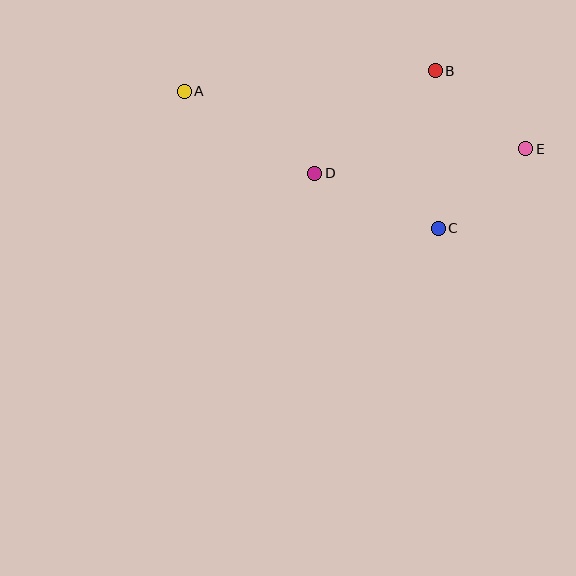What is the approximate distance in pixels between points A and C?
The distance between A and C is approximately 289 pixels.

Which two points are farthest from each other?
Points A and E are farthest from each other.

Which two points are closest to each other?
Points C and E are closest to each other.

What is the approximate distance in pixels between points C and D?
The distance between C and D is approximately 135 pixels.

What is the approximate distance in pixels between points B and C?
The distance between B and C is approximately 158 pixels.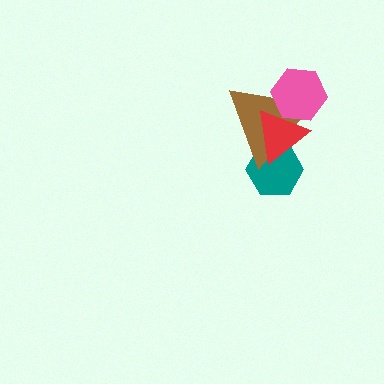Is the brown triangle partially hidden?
Yes, it is partially covered by another shape.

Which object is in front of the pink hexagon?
The red triangle is in front of the pink hexagon.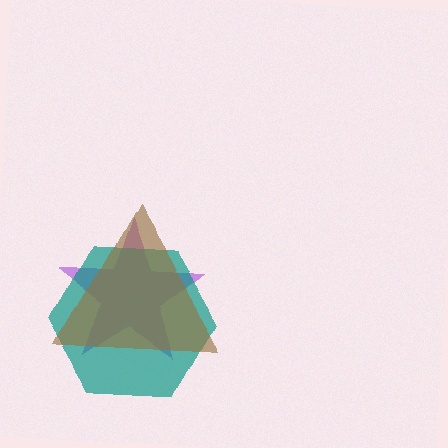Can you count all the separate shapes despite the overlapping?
Yes, there are 3 separate shapes.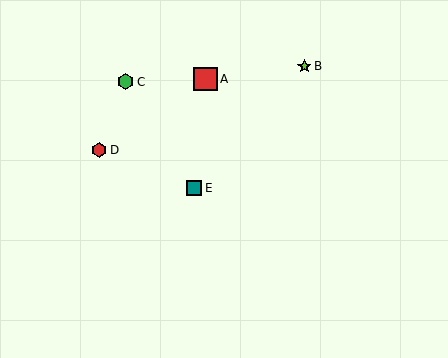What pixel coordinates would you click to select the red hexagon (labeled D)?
Click at (99, 150) to select the red hexagon D.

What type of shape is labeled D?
Shape D is a red hexagon.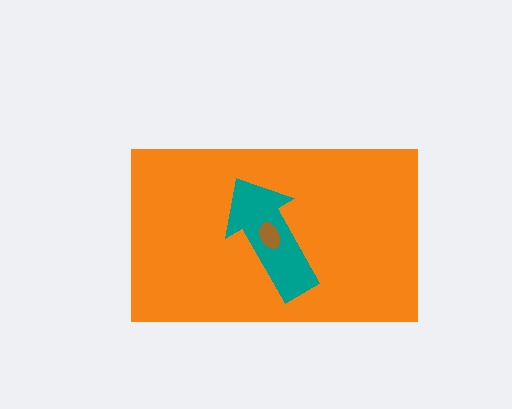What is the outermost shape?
The orange rectangle.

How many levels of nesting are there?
3.